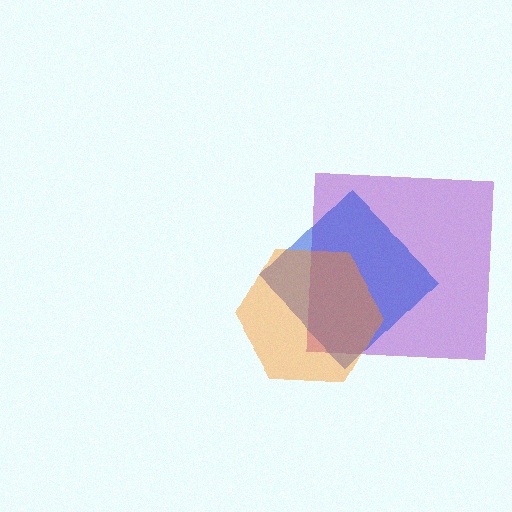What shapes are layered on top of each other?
The layered shapes are: a purple square, a blue diamond, an orange hexagon.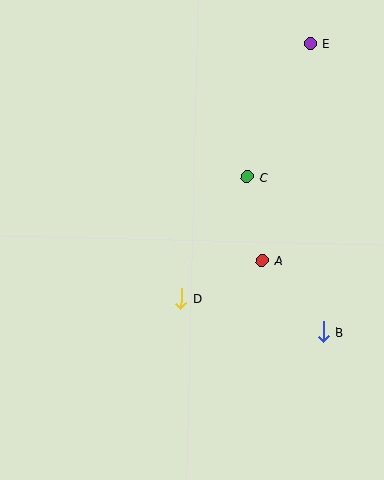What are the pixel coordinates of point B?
Point B is at (323, 332).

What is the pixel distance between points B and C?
The distance between B and C is 173 pixels.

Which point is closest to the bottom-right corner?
Point B is closest to the bottom-right corner.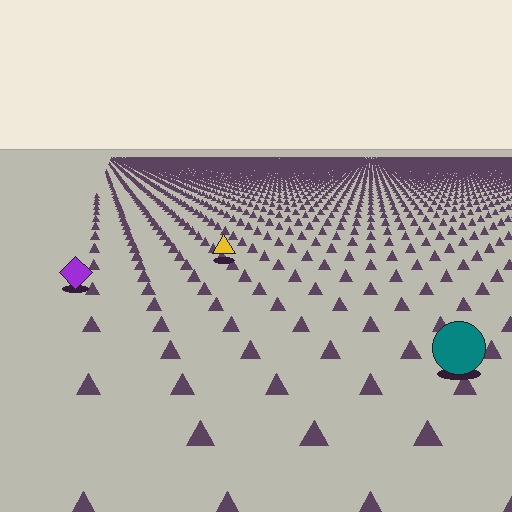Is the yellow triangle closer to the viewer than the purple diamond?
No. The purple diamond is closer — you can tell from the texture gradient: the ground texture is coarser near it.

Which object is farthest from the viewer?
The yellow triangle is farthest from the viewer. It appears smaller and the ground texture around it is denser.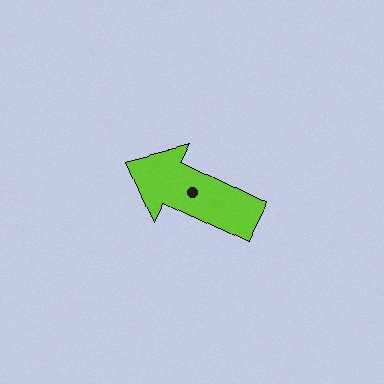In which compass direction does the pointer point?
Northwest.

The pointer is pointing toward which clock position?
Roughly 10 o'clock.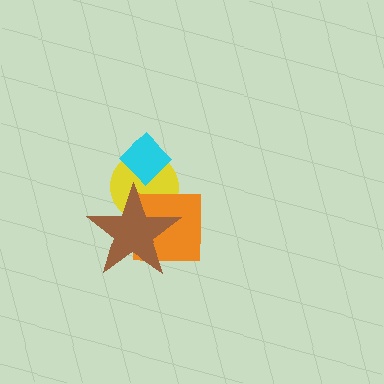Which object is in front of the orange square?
The brown star is in front of the orange square.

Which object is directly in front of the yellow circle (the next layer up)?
The cyan diamond is directly in front of the yellow circle.